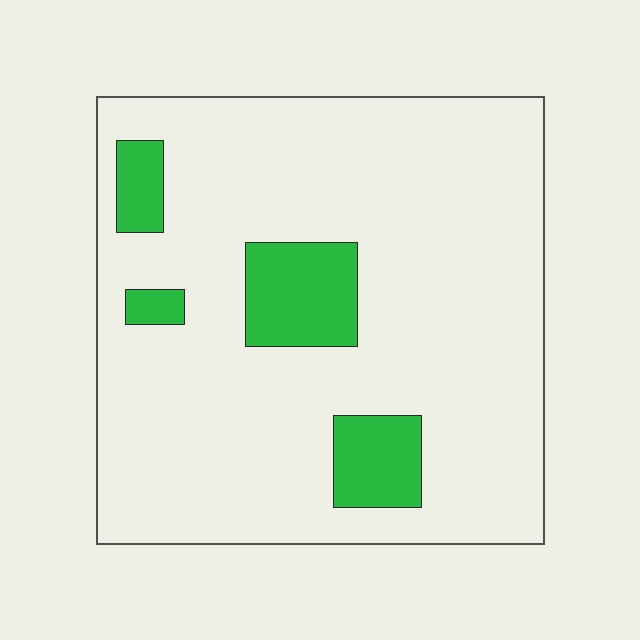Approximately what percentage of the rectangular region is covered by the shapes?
Approximately 15%.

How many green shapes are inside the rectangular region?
4.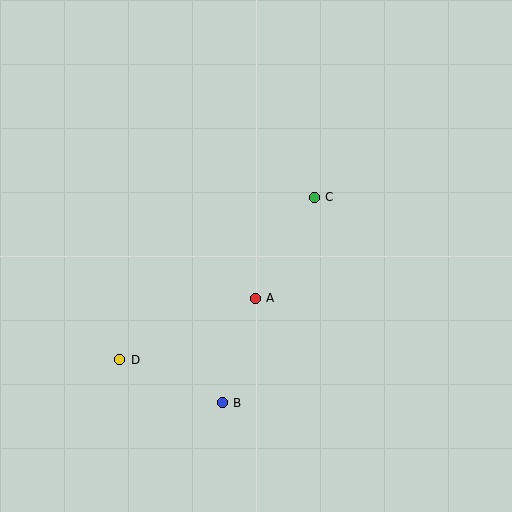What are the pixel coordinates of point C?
Point C is at (314, 197).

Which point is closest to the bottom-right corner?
Point B is closest to the bottom-right corner.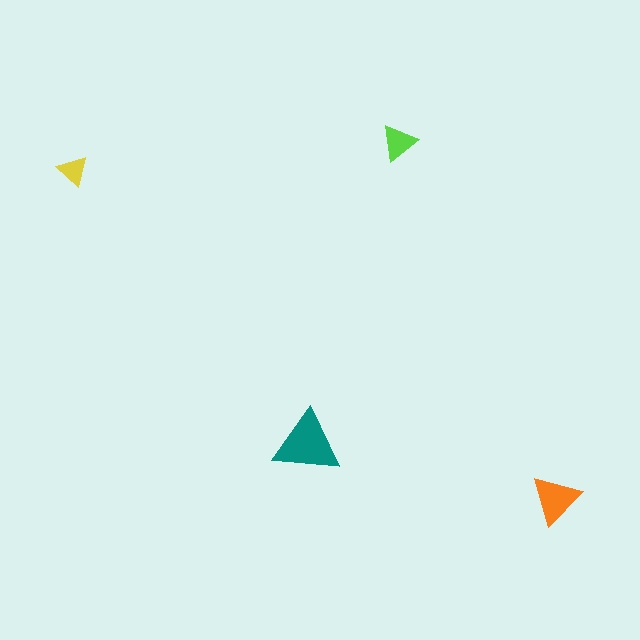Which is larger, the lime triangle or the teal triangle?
The teal one.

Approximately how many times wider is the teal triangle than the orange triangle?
About 1.5 times wider.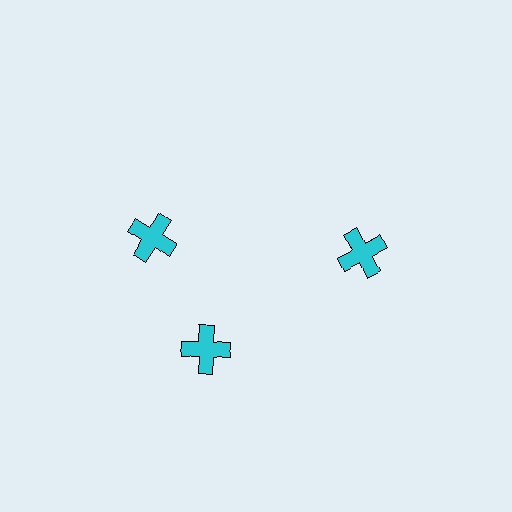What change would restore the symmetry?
The symmetry would be restored by rotating it back into even spacing with its neighbors so that all 3 crosses sit at equal angles and equal distance from the center.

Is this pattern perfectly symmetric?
No. The 3 cyan crosses are arranged in a ring, but one element near the 11 o'clock position is rotated out of alignment along the ring, breaking the 3-fold rotational symmetry.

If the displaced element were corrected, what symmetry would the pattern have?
It would have 3-fold rotational symmetry — the pattern would map onto itself every 120 degrees.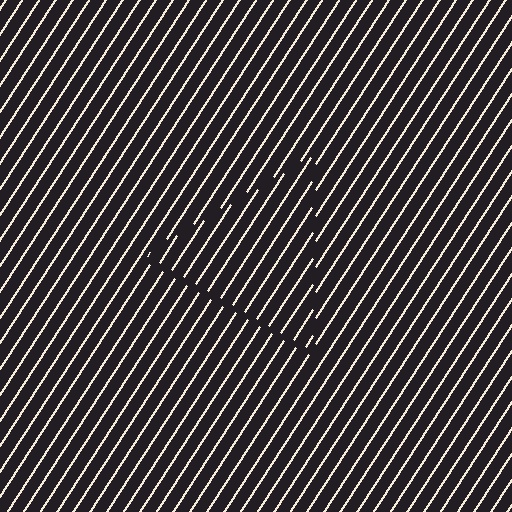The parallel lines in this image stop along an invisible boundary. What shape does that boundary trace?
An illusory triangle. The interior of the shape contains the same grating, shifted by half a period — the contour is defined by the phase discontinuity where line-ends from the inner and outer gratings abut.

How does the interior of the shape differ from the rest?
The interior of the shape contains the same grating, shifted by half a period — the contour is defined by the phase discontinuity where line-ends from the inner and outer gratings abut.